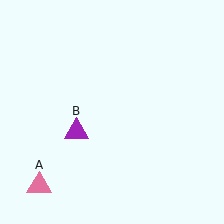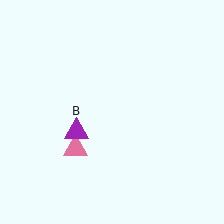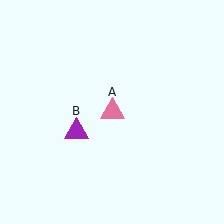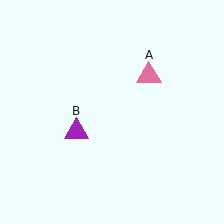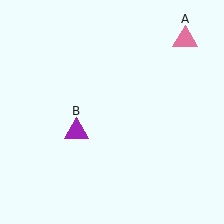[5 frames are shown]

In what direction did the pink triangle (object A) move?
The pink triangle (object A) moved up and to the right.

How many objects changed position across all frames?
1 object changed position: pink triangle (object A).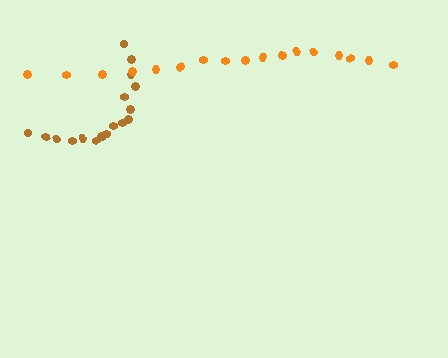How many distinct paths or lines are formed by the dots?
There are 2 distinct paths.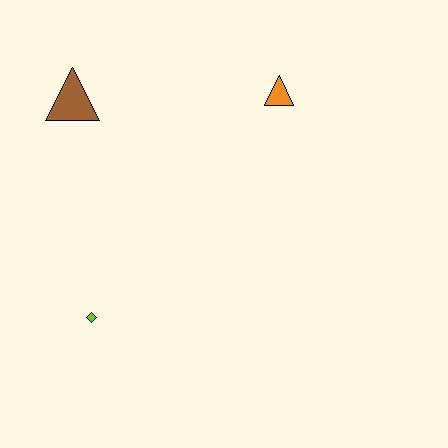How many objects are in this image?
There are 3 objects.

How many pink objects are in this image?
There are no pink objects.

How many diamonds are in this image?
There is 1 diamond.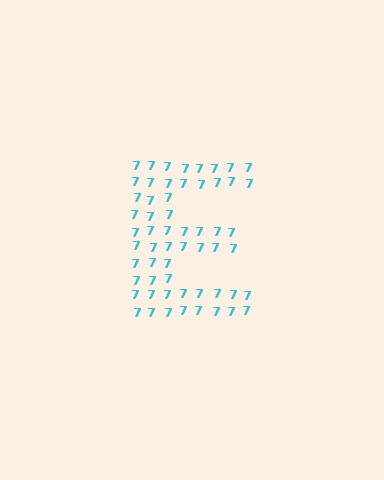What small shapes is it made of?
It is made of small digit 7's.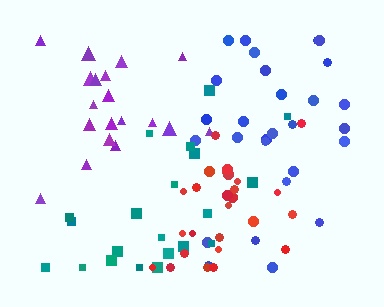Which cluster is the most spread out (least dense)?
Teal.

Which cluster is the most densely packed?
Red.